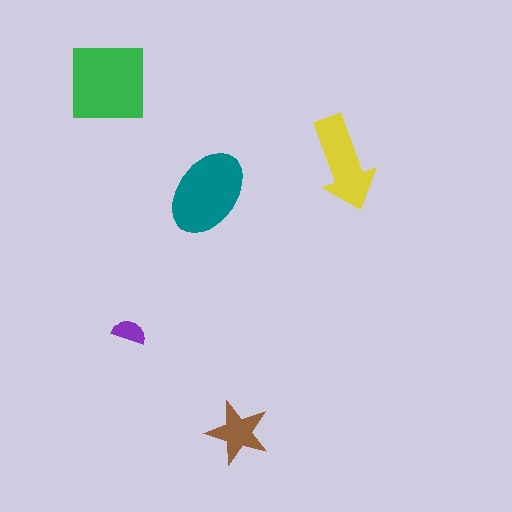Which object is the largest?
The green square.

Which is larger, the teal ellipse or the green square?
The green square.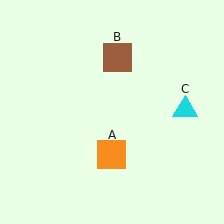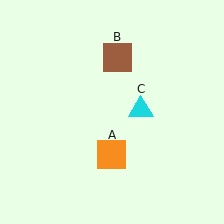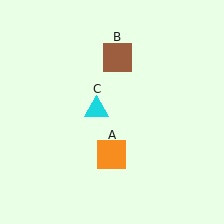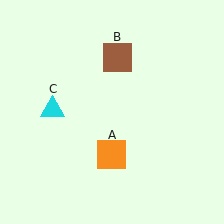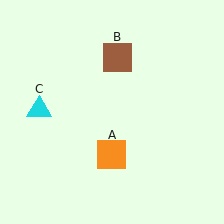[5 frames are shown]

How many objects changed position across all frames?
1 object changed position: cyan triangle (object C).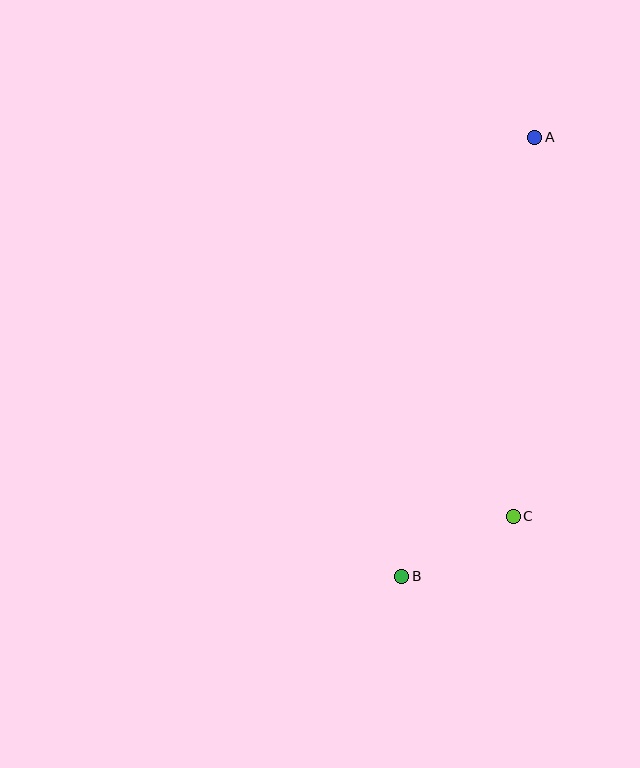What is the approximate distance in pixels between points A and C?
The distance between A and C is approximately 380 pixels.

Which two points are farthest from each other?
Points A and B are farthest from each other.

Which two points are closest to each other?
Points B and C are closest to each other.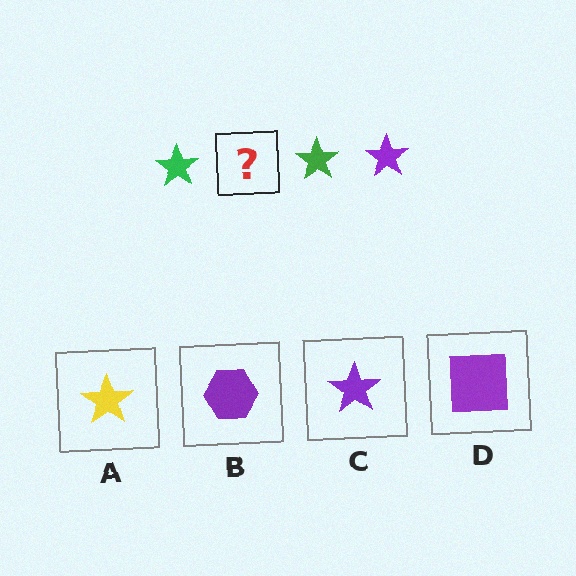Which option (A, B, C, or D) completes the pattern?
C.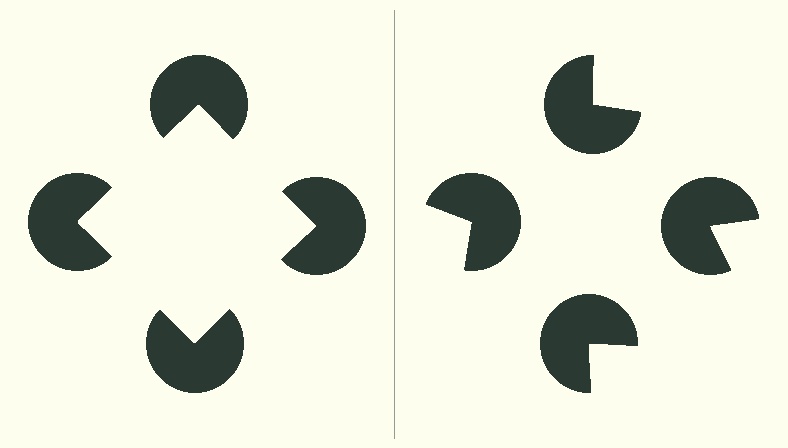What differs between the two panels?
The pac-man discs are positioned identically on both sides; only the wedge orientations differ. On the left they align to a square; on the right they are misaligned.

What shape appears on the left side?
An illusory square.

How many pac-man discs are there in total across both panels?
8 — 4 on each side.